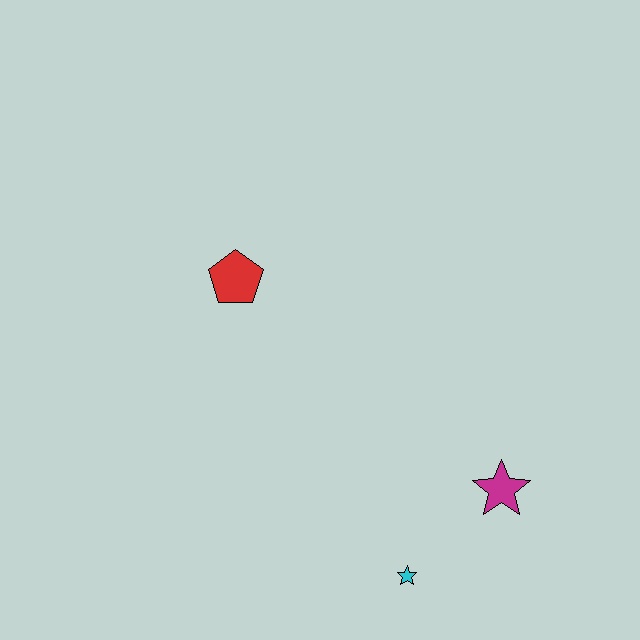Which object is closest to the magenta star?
The cyan star is closest to the magenta star.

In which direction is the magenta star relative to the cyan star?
The magenta star is to the right of the cyan star.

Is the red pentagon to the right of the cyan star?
No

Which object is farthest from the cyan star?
The red pentagon is farthest from the cyan star.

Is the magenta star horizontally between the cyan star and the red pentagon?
No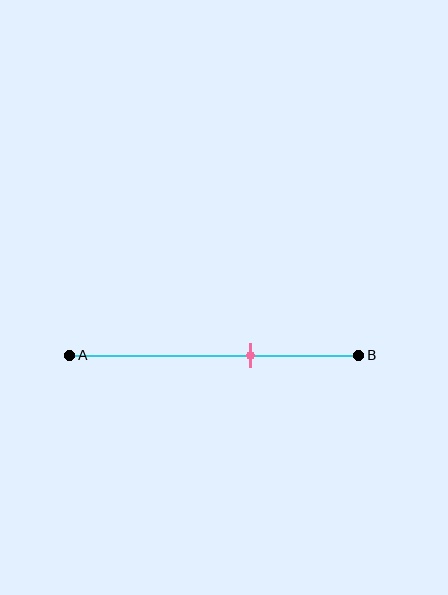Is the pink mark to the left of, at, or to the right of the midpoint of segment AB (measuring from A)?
The pink mark is to the right of the midpoint of segment AB.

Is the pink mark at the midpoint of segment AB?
No, the mark is at about 65% from A, not at the 50% midpoint.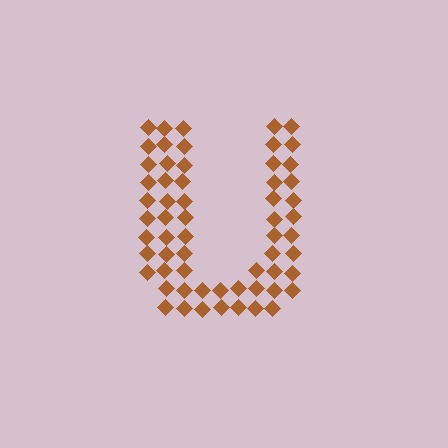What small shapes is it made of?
It is made of small diamonds.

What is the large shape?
The large shape is the letter U.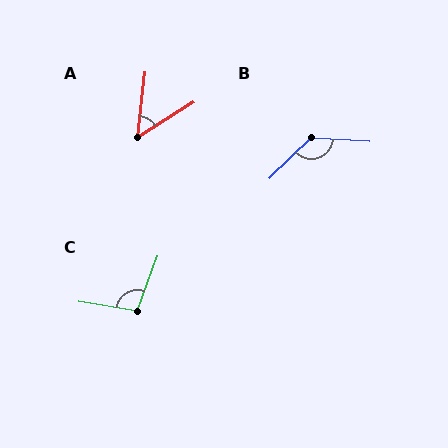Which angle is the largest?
B, at approximately 132 degrees.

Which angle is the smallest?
A, at approximately 51 degrees.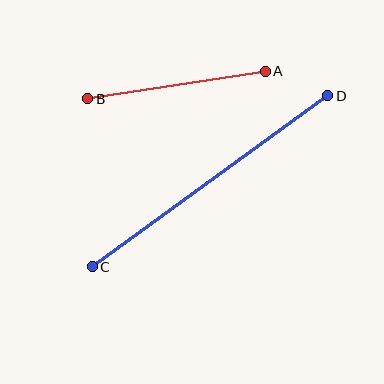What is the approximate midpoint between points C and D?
The midpoint is at approximately (210, 181) pixels.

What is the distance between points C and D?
The distance is approximately 291 pixels.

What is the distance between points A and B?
The distance is approximately 180 pixels.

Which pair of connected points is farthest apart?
Points C and D are farthest apart.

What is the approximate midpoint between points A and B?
The midpoint is at approximately (177, 85) pixels.